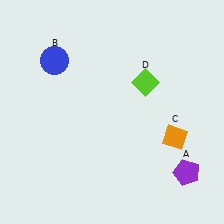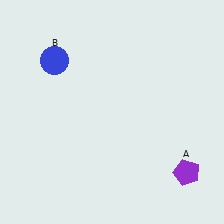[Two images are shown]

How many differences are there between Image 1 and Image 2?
There are 2 differences between the two images.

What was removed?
The lime diamond (D), the orange diamond (C) were removed in Image 2.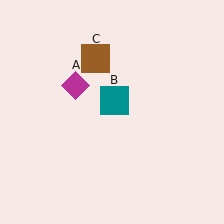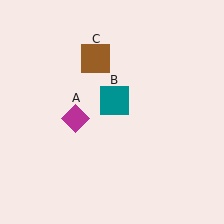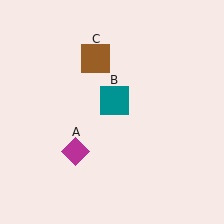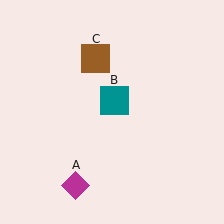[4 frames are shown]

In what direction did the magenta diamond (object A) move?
The magenta diamond (object A) moved down.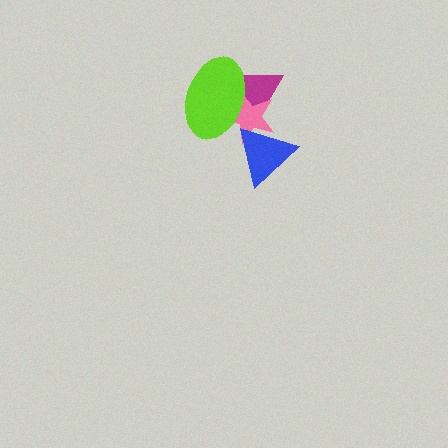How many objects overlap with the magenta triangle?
3 objects overlap with the magenta triangle.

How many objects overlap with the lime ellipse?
2 objects overlap with the lime ellipse.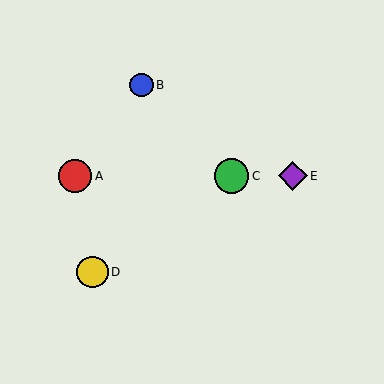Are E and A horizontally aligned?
Yes, both are at y≈176.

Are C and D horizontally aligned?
No, C is at y≈176 and D is at y≈272.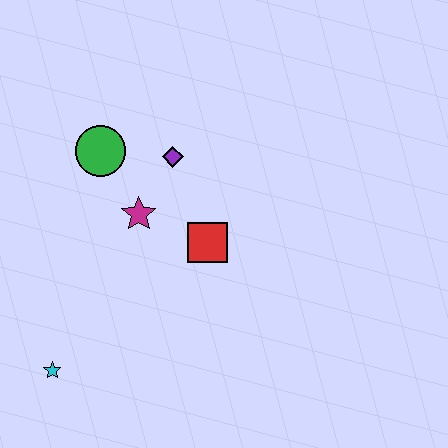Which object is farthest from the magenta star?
The cyan star is farthest from the magenta star.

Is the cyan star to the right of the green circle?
No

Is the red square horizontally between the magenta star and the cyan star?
No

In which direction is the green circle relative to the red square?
The green circle is to the left of the red square.